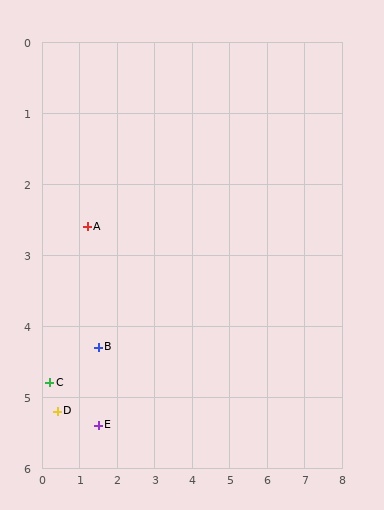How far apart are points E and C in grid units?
Points E and C are about 1.4 grid units apart.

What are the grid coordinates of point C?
Point C is at approximately (0.2, 4.8).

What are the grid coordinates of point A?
Point A is at approximately (1.2, 2.6).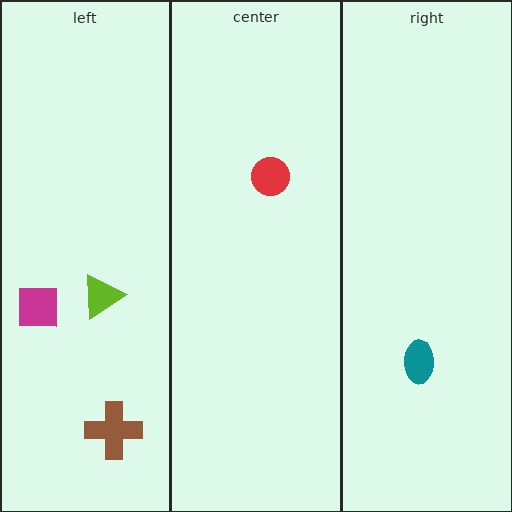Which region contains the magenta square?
The left region.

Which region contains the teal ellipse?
The right region.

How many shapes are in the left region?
3.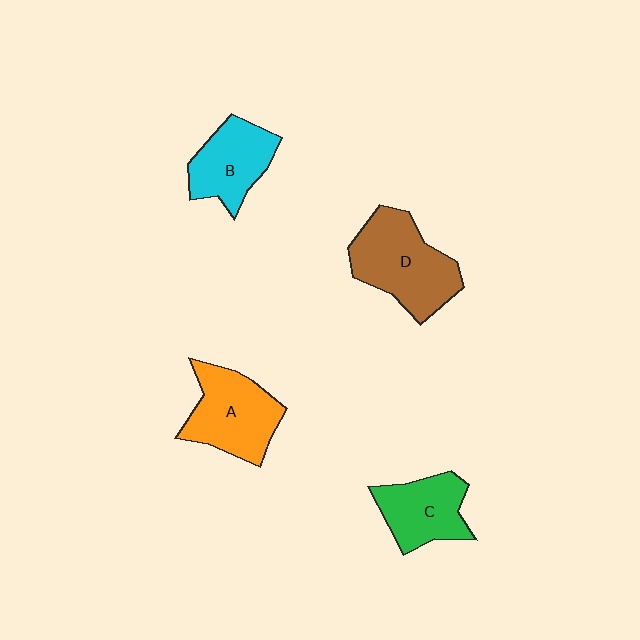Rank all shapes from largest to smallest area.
From largest to smallest: D (brown), A (orange), B (cyan), C (green).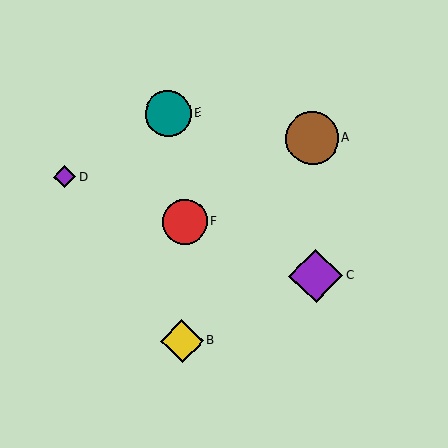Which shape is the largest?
The purple diamond (labeled C) is the largest.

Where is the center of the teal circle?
The center of the teal circle is at (168, 114).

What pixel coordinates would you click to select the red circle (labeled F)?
Click at (185, 222) to select the red circle F.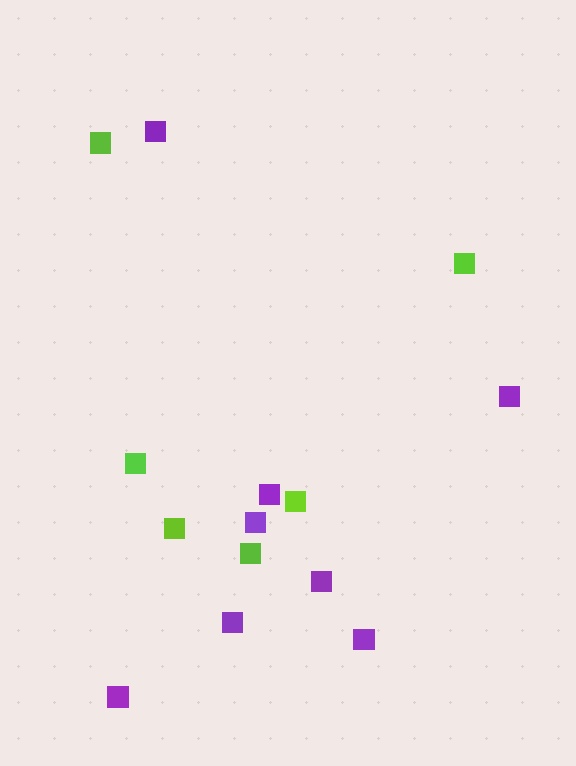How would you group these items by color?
There are 2 groups: one group of lime squares (6) and one group of purple squares (8).